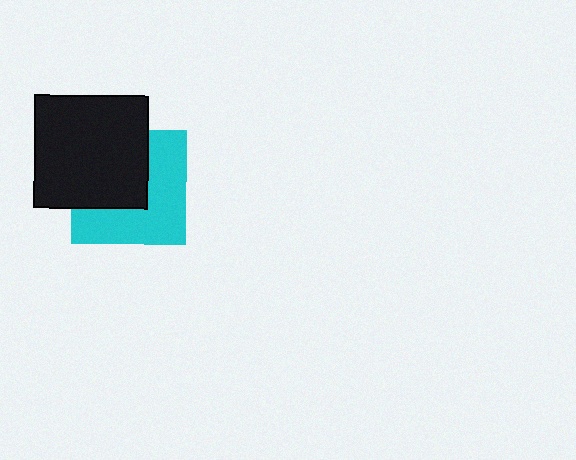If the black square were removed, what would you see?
You would see the complete cyan square.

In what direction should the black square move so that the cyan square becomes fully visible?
The black square should move toward the upper-left. That is the shortest direction to clear the overlap and leave the cyan square fully visible.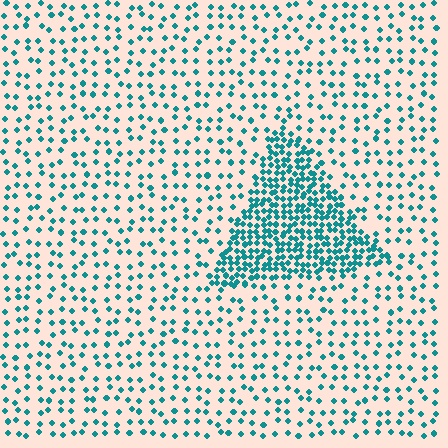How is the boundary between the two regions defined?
The boundary is defined by a change in element density (approximately 3.0x ratio). All elements are the same color, size, and shape.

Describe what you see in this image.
The image contains small teal elements arranged at two different densities. A triangle-shaped region is visible where the elements are more densely packed than the surrounding area.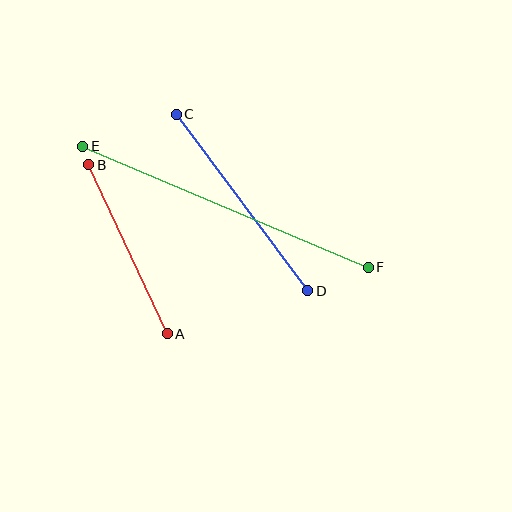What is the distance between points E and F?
The distance is approximately 310 pixels.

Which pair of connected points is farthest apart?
Points E and F are farthest apart.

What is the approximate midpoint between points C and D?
The midpoint is at approximately (242, 203) pixels.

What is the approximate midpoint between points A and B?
The midpoint is at approximately (128, 249) pixels.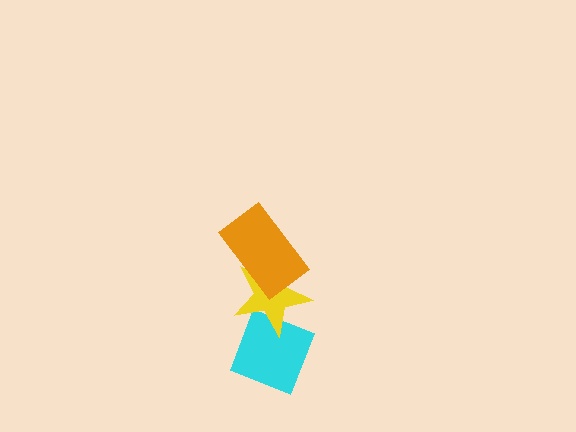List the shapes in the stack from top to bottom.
From top to bottom: the orange rectangle, the yellow star, the cyan diamond.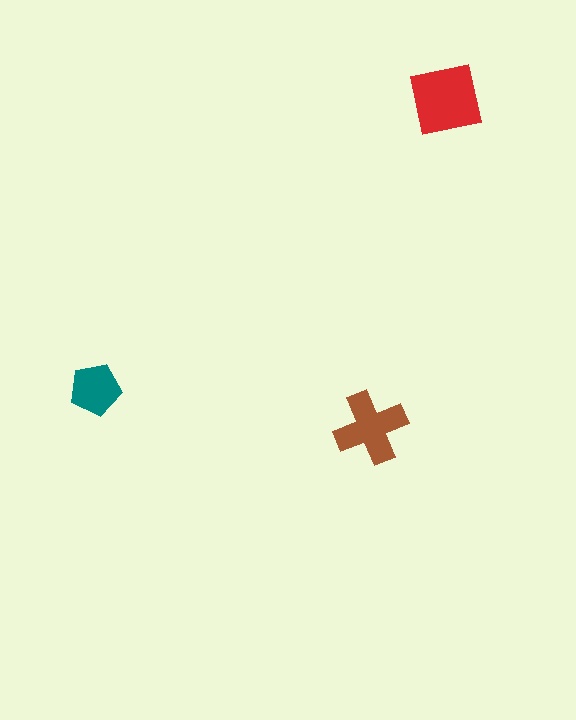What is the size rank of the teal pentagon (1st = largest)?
3rd.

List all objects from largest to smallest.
The red square, the brown cross, the teal pentagon.